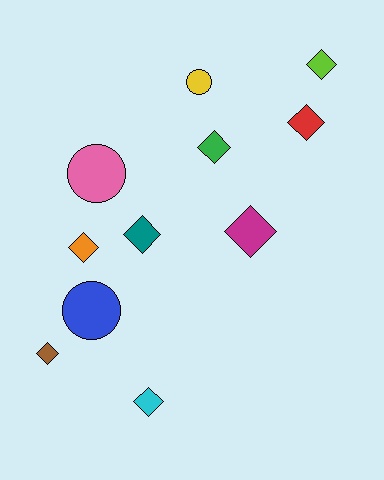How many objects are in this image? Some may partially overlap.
There are 11 objects.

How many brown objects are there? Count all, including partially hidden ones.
There is 1 brown object.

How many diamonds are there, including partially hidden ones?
There are 8 diamonds.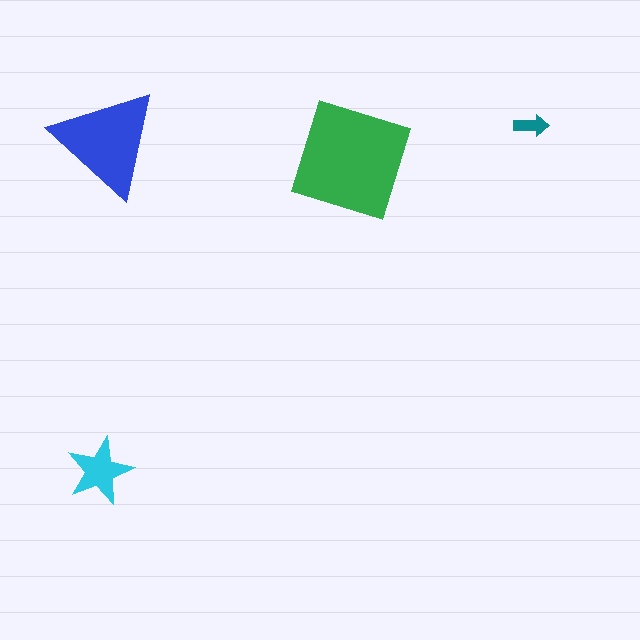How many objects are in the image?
There are 4 objects in the image.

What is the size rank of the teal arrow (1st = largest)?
4th.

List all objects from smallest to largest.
The teal arrow, the cyan star, the blue triangle, the green square.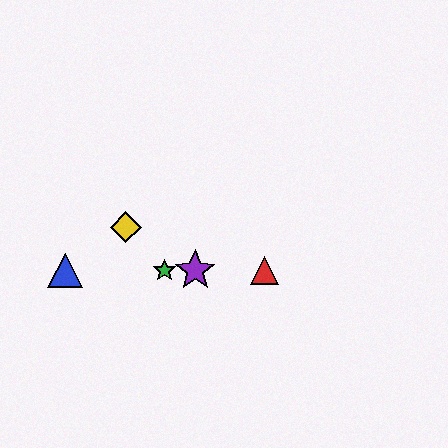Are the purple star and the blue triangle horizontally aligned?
Yes, both are at y≈270.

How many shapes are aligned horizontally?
4 shapes (the red triangle, the blue triangle, the green star, the purple star) are aligned horizontally.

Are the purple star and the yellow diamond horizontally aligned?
No, the purple star is at y≈270 and the yellow diamond is at y≈227.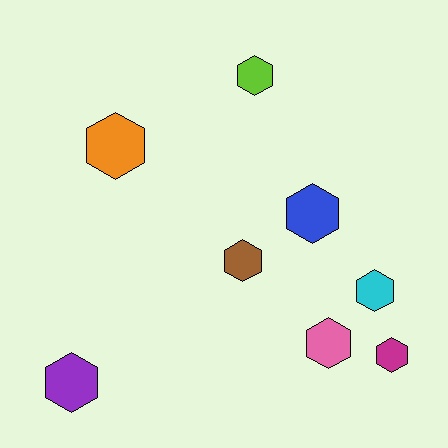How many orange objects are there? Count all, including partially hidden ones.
There is 1 orange object.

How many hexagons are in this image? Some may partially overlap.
There are 8 hexagons.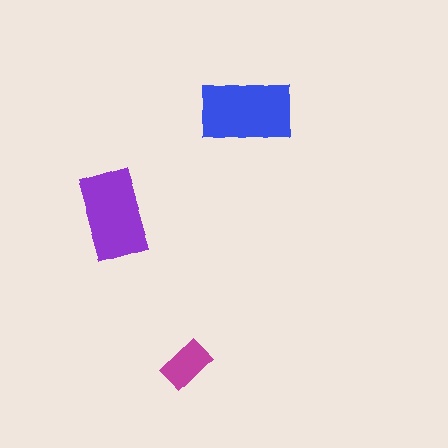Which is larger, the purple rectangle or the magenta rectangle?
The purple one.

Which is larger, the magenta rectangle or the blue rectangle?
The blue one.